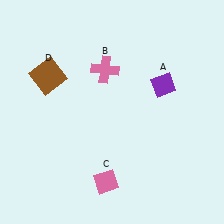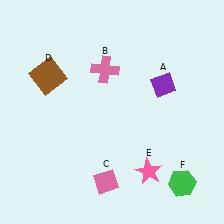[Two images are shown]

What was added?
A pink star (E), a green hexagon (F) were added in Image 2.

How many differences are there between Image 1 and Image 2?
There are 2 differences between the two images.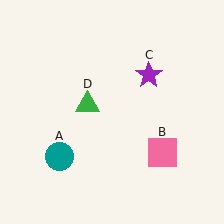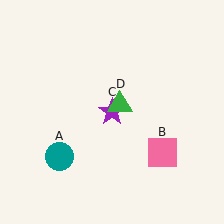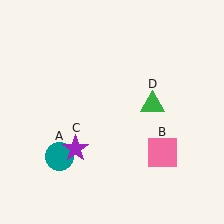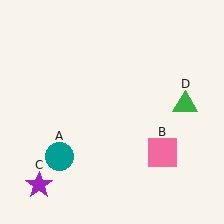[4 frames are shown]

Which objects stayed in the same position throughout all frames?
Teal circle (object A) and pink square (object B) remained stationary.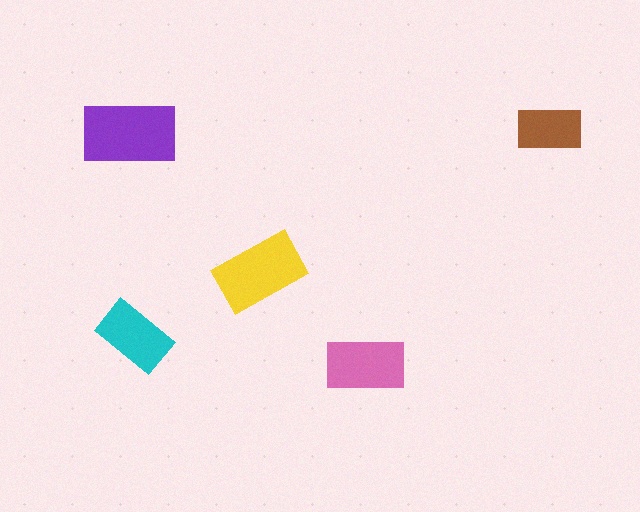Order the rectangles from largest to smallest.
the purple one, the yellow one, the pink one, the cyan one, the brown one.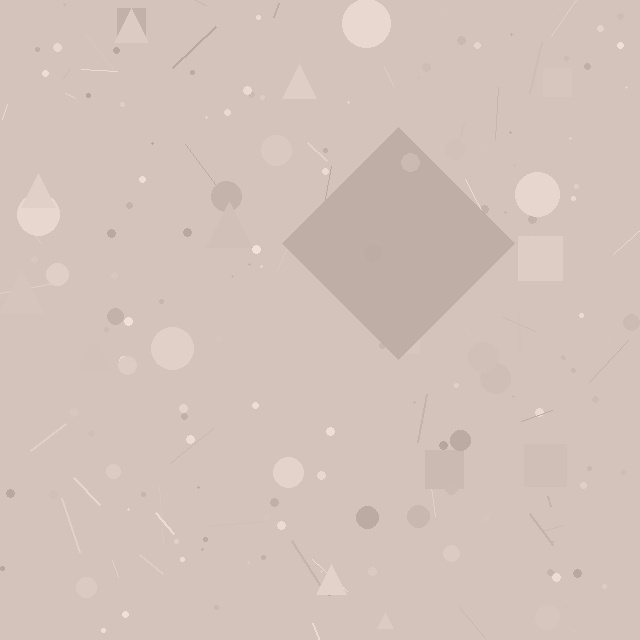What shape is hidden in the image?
A diamond is hidden in the image.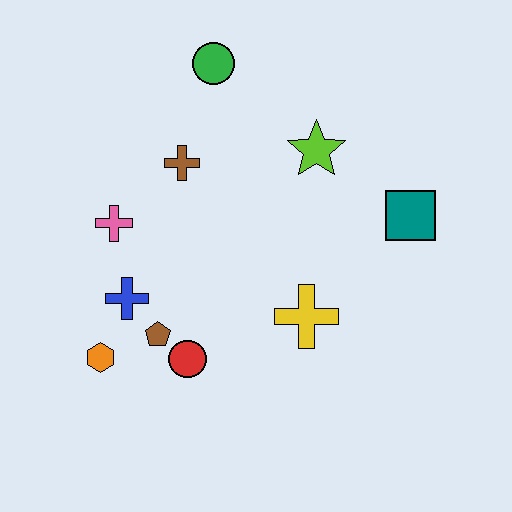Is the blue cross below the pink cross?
Yes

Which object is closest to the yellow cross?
The red circle is closest to the yellow cross.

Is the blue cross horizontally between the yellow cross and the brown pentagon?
No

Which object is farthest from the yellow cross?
The green circle is farthest from the yellow cross.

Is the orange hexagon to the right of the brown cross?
No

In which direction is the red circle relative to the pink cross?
The red circle is below the pink cross.